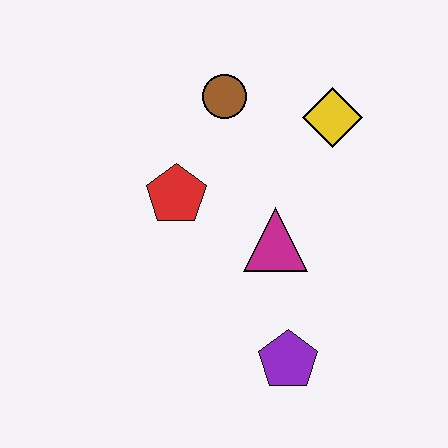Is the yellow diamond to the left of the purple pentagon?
No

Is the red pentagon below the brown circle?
Yes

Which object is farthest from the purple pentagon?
The brown circle is farthest from the purple pentagon.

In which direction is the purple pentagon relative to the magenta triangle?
The purple pentagon is below the magenta triangle.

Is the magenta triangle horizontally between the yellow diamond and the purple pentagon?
No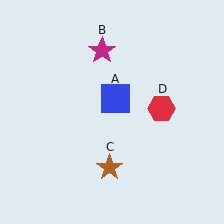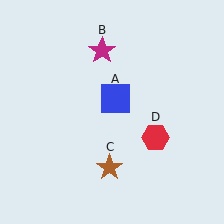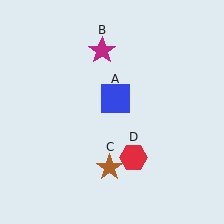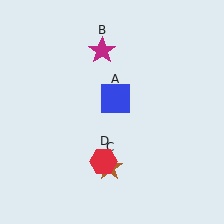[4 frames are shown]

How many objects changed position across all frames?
1 object changed position: red hexagon (object D).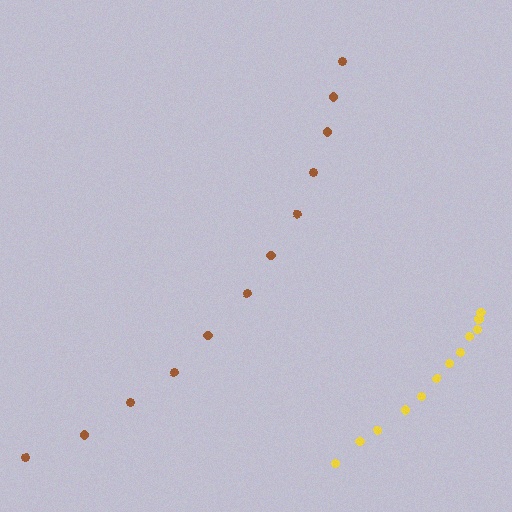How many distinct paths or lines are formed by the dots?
There are 2 distinct paths.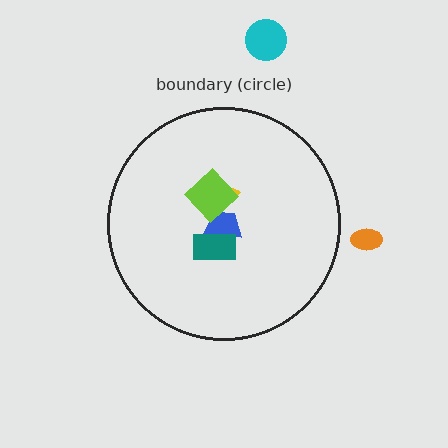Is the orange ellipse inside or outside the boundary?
Outside.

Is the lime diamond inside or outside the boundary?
Inside.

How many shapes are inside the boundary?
4 inside, 2 outside.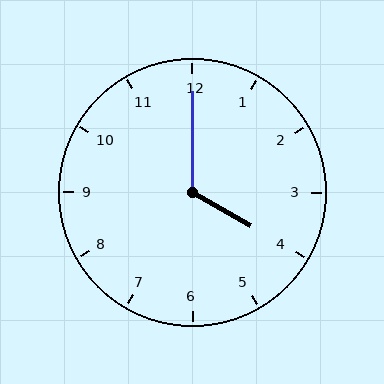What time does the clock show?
4:00.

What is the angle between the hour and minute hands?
Approximately 120 degrees.